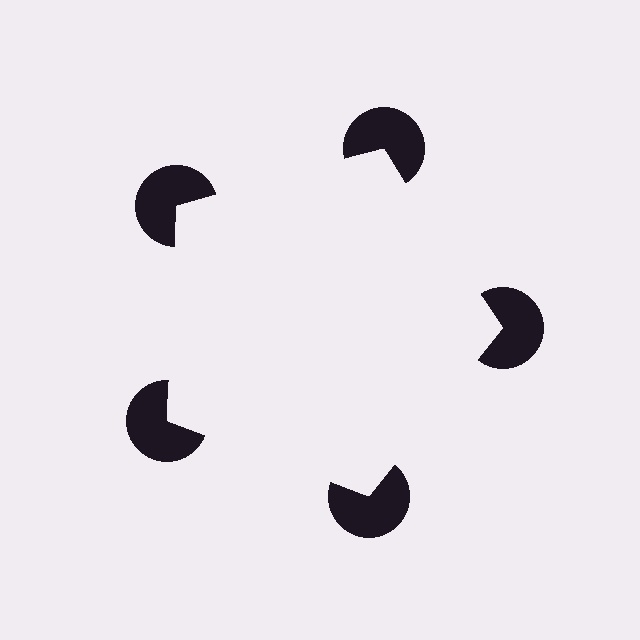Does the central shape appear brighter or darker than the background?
It typically appears slightly brighter than the background, even though no actual brightness change is drawn.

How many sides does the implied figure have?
5 sides.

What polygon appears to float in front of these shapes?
An illusory pentagon — its edges are inferred from the aligned wedge cuts in the pac-man discs, not physically drawn.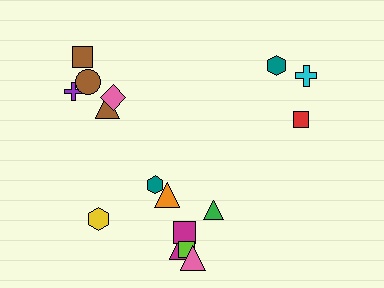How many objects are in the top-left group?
There are 5 objects.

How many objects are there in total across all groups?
There are 16 objects.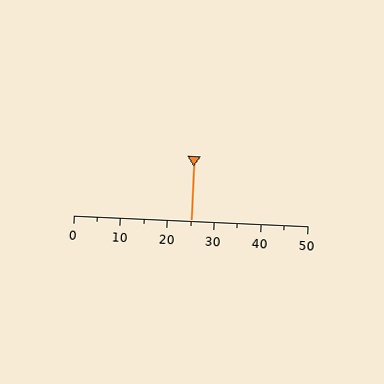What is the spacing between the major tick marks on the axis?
The major ticks are spaced 10 apart.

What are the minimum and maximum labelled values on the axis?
The axis runs from 0 to 50.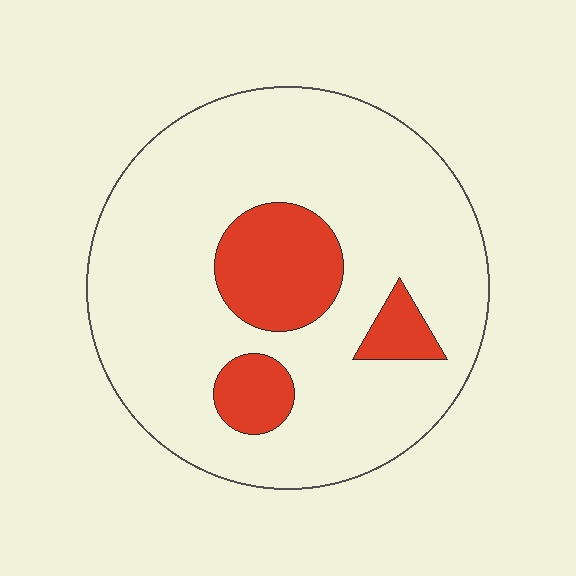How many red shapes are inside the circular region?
3.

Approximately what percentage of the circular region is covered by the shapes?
Approximately 20%.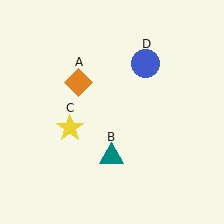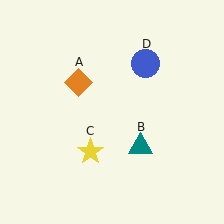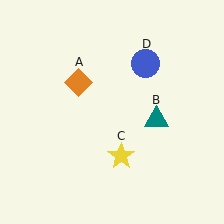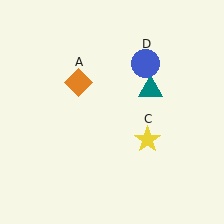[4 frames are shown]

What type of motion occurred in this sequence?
The teal triangle (object B), yellow star (object C) rotated counterclockwise around the center of the scene.